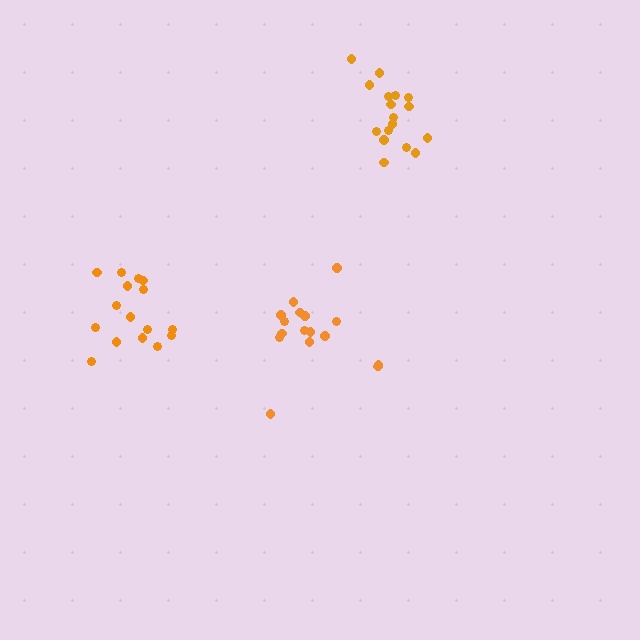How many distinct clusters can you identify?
There are 3 distinct clusters.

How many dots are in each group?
Group 1: 16 dots, Group 2: 17 dots, Group 3: 16 dots (49 total).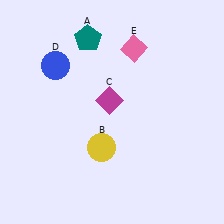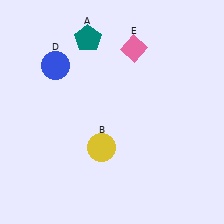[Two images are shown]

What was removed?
The magenta diamond (C) was removed in Image 2.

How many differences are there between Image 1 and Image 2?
There is 1 difference between the two images.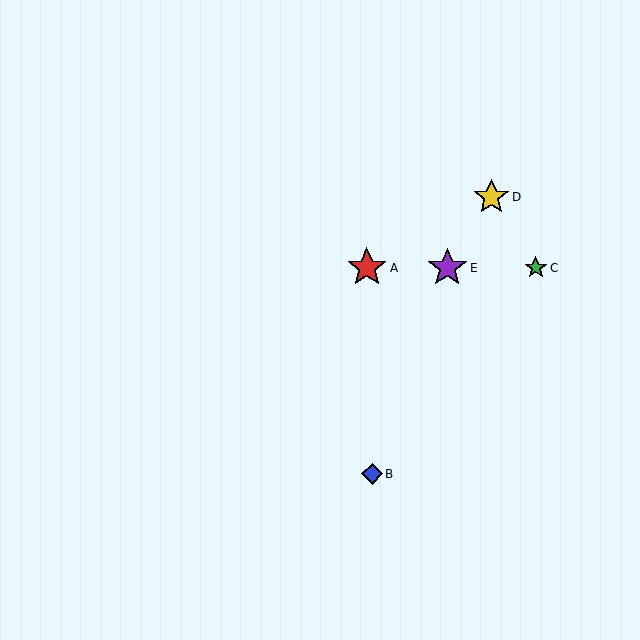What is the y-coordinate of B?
Object B is at y≈474.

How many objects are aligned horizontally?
3 objects (A, C, E) are aligned horizontally.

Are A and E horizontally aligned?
Yes, both are at y≈268.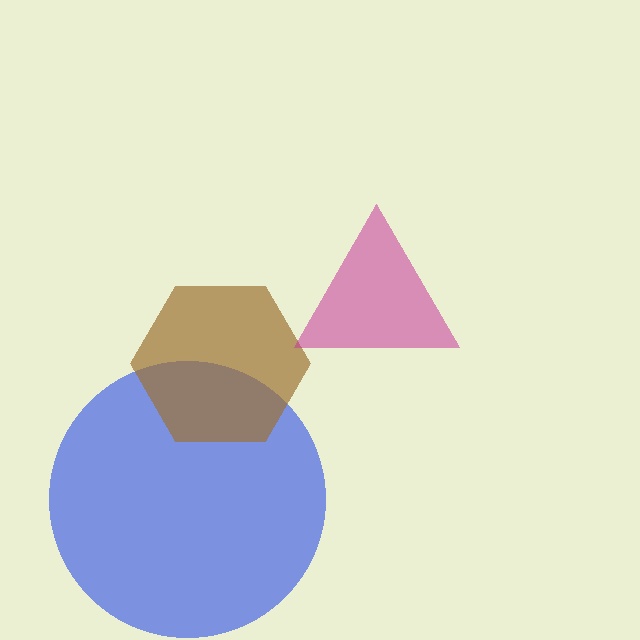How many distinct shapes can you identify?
There are 3 distinct shapes: a blue circle, a brown hexagon, a magenta triangle.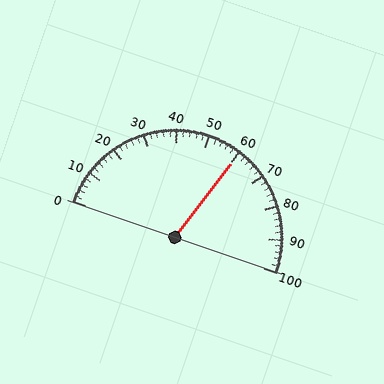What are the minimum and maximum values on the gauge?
The gauge ranges from 0 to 100.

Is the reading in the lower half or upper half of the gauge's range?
The reading is in the upper half of the range (0 to 100).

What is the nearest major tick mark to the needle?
The nearest major tick mark is 60.